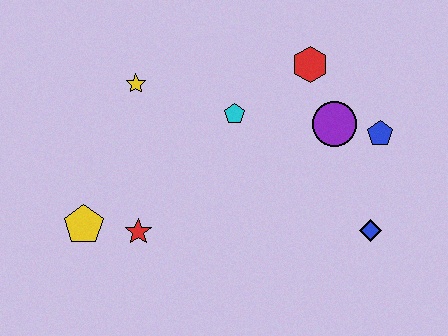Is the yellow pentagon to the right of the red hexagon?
No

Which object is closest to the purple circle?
The blue pentagon is closest to the purple circle.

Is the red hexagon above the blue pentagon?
Yes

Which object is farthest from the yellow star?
The blue diamond is farthest from the yellow star.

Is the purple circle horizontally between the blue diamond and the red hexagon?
Yes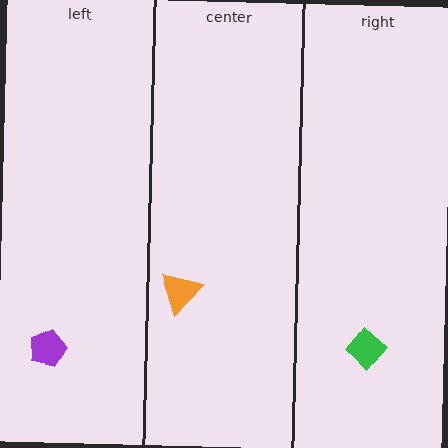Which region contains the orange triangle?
The center region.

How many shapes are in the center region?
1.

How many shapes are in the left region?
1.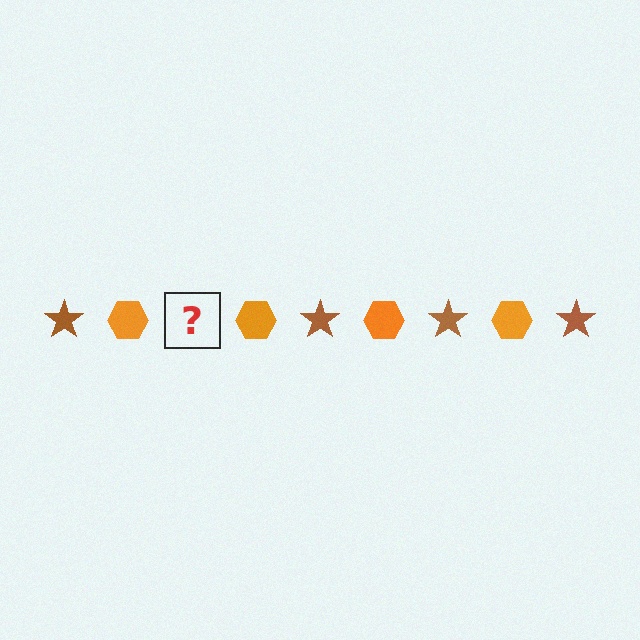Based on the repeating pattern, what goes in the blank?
The blank should be a brown star.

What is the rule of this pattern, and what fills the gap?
The rule is that the pattern alternates between brown star and orange hexagon. The gap should be filled with a brown star.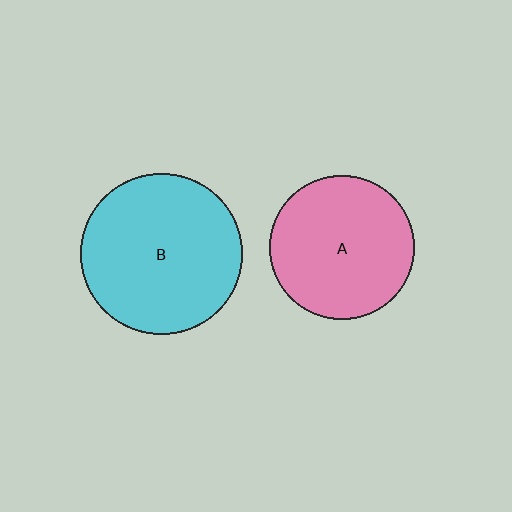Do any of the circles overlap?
No, none of the circles overlap.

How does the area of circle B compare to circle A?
Approximately 1.2 times.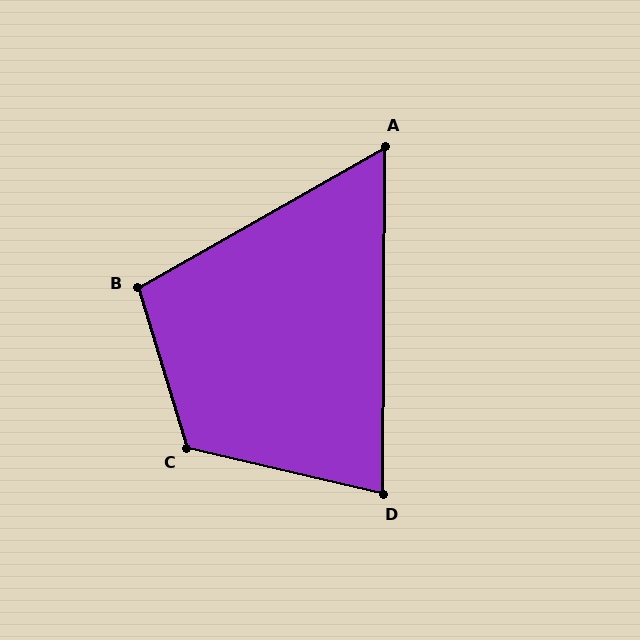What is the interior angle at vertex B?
Approximately 103 degrees (obtuse).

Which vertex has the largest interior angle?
C, at approximately 120 degrees.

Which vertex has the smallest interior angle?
A, at approximately 60 degrees.